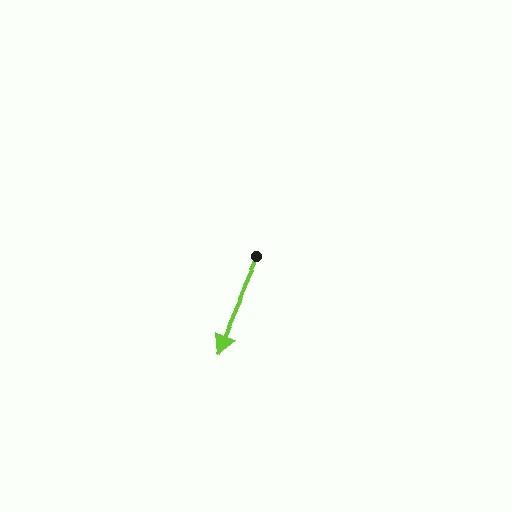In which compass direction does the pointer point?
Southwest.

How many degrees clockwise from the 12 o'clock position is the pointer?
Approximately 203 degrees.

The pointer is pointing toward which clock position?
Roughly 7 o'clock.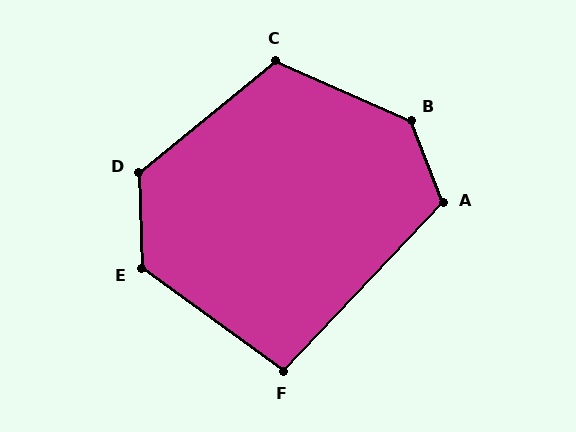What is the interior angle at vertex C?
Approximately 117 degrees (obtuse).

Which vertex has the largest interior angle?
B, at approximately 135 degrees.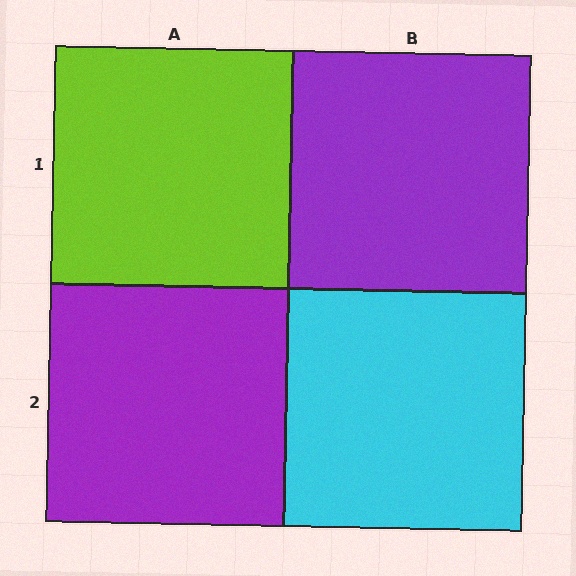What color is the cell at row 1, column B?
Purple.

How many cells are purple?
2 cells are purple.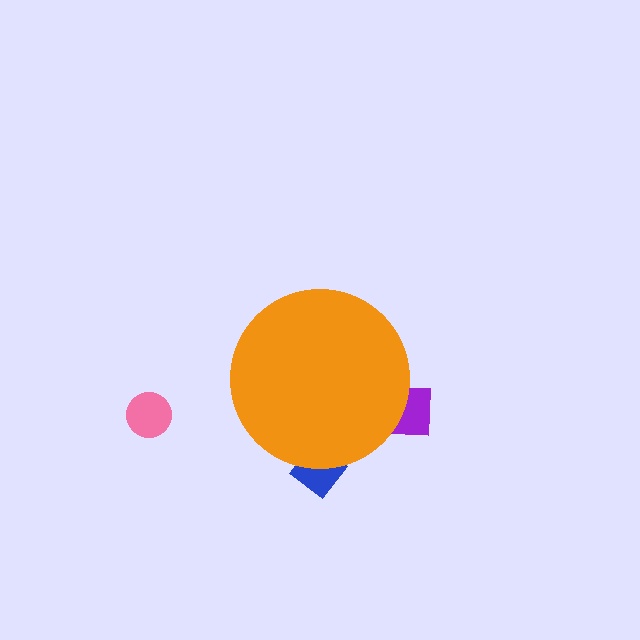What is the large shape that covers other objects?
An orange circle.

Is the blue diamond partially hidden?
Yes, the blue diamond is partially hidden behind the orange circle.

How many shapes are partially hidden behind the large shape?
2 shapes are partially hidden.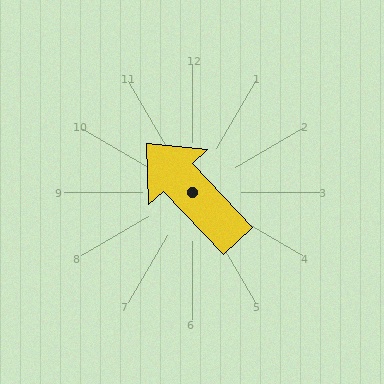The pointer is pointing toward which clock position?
Roughly 11 o'clock.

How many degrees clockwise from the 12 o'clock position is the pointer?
Approximately 317 degrees.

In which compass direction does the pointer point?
Northwest.